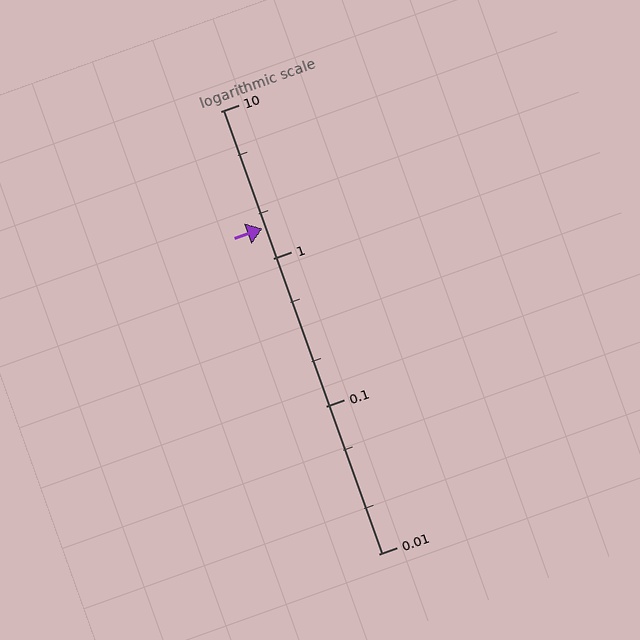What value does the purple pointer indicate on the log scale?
The pointer indicates approximately 1.6.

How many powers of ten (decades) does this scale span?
The scale spans 3 decades, from 0.01 to 10.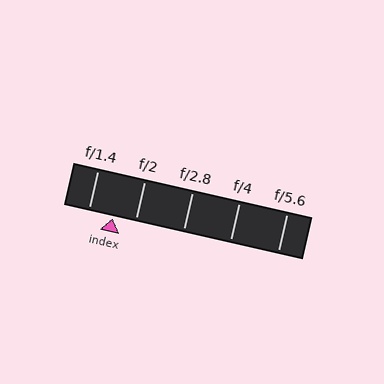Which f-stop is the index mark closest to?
The index mark is closest to f/2.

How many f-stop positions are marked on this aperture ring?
There are 5 f-stop positions marked.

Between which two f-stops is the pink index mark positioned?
The index mark is between f/1.4 and f/2.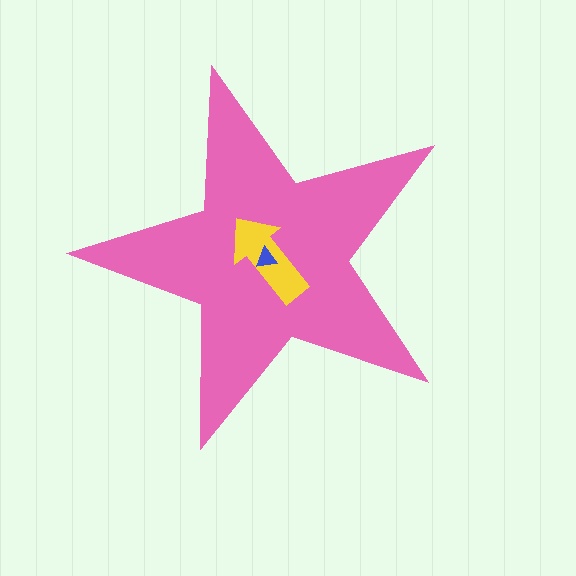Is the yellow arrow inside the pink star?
Yes.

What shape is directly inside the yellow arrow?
The blue triangle.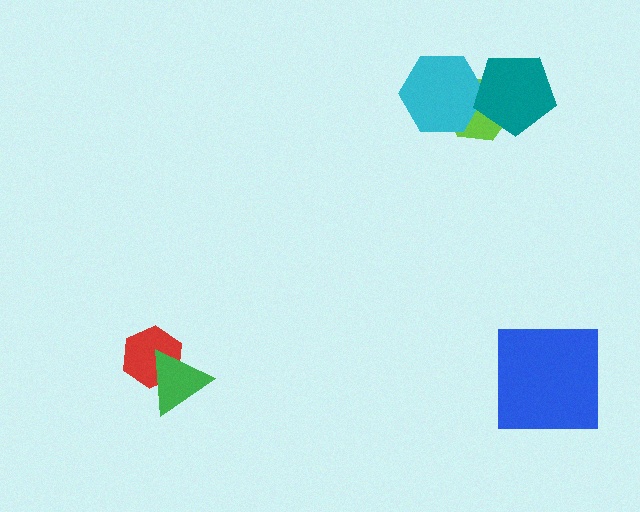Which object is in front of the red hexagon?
The green triangle is in front of the red hexagon.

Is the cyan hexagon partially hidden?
Yes, it is partially covered by another shape.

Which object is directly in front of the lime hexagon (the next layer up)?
The cyan hexagon is directly in front of the lime hexagon.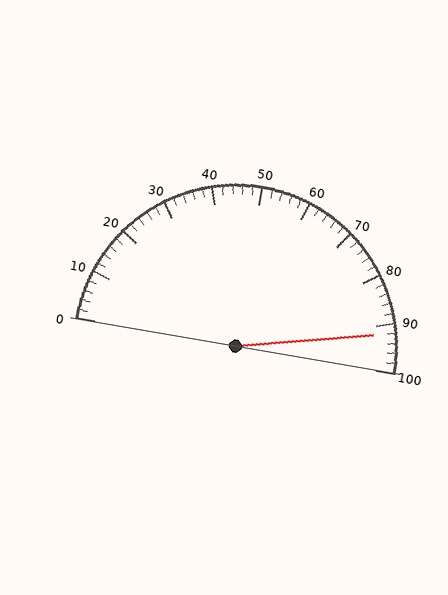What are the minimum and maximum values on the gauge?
The gauge ranges from 0 to 100.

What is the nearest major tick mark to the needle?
The nearest major tick mark is 90.